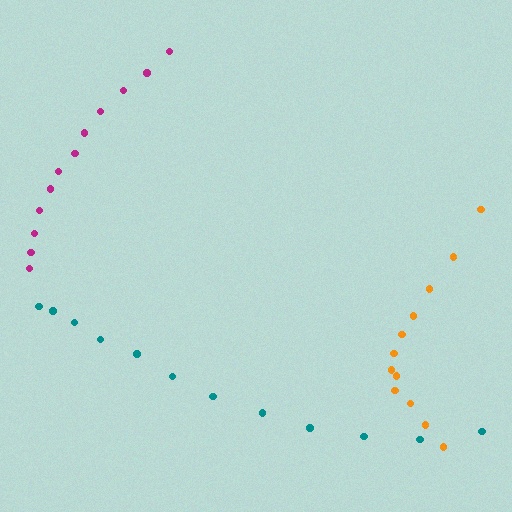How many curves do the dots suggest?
There are 3 distinct paths.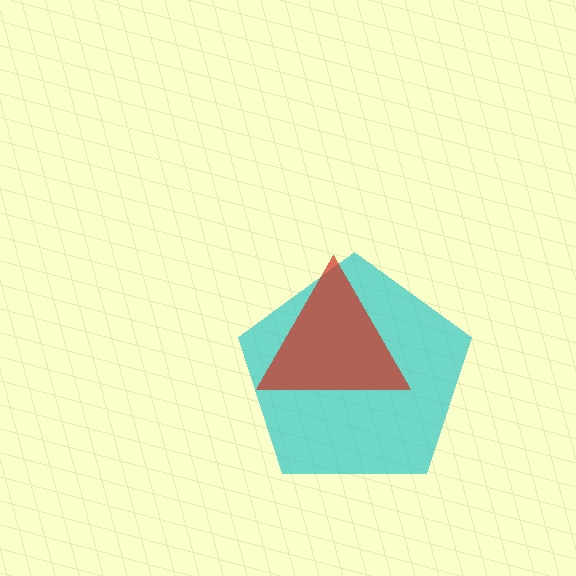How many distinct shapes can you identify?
There are 2 distinct shapes: a cyan pentagon, a red triangle.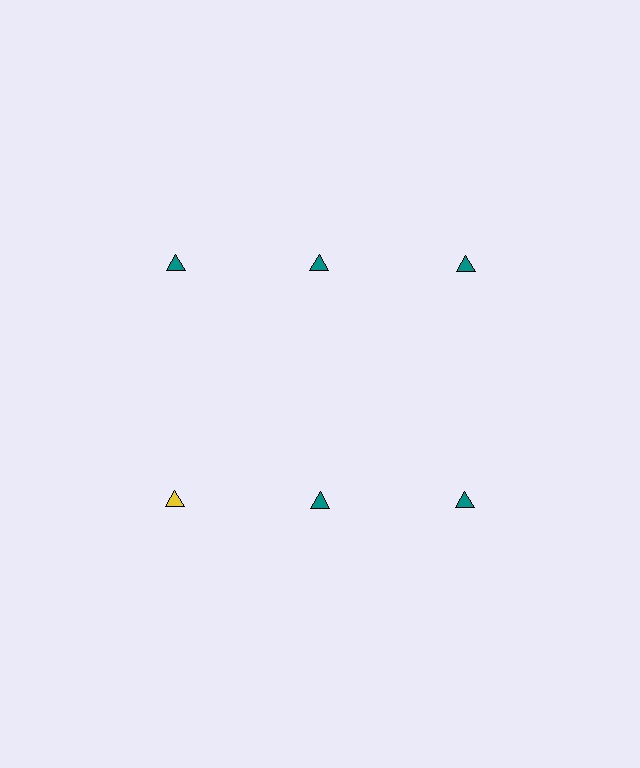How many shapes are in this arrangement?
There are 6 shapes arranged in a grid pattern.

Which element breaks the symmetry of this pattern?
The yellow triangle in the second row, leftmost column breaks the symmetry. All other shapes are teal triangles.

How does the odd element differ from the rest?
It has a different color: yellow instead of teal.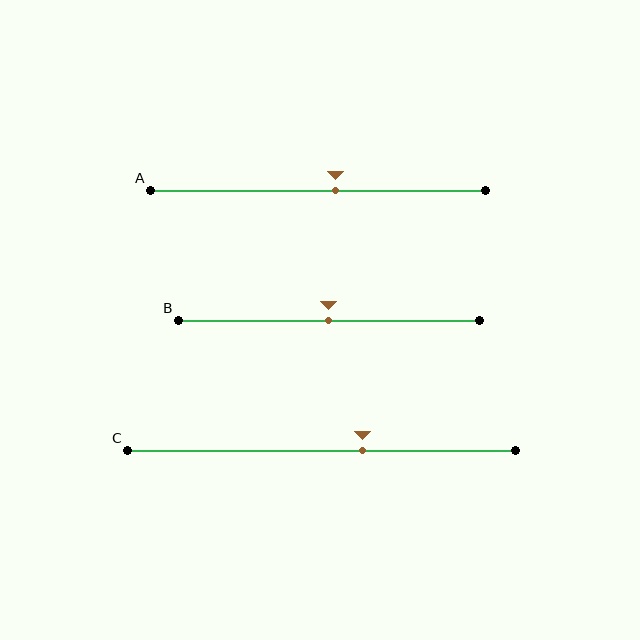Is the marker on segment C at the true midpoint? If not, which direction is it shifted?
No, the marker on segment C is shifted to the right by about 11% of the segment length.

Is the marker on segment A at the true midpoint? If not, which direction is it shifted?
No, the marker on segment A is shifted to the right by about 5% of the segment length.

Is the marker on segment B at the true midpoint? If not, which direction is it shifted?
Yes, the marker on segment B is at the true midpoint.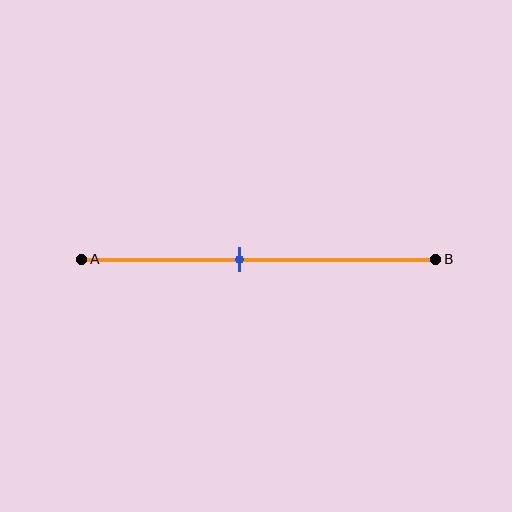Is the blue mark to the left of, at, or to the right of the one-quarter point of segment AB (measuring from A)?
The blue mark is to the right of the one-quarter point of segment AB.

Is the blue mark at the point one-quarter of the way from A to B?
No, the mark is at about 45% from A, not at the 25% one-quarter point.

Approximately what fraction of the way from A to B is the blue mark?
The blue mark is approximately 45% of the way from A to B.